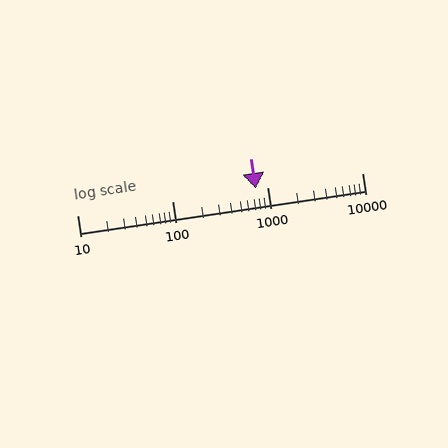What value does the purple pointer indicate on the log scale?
The pointer indicates approximately 750.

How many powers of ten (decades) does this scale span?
The scale spans 3 decades, from 10 to 10000.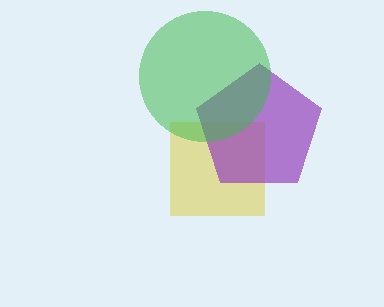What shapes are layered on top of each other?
The layered shapes are: a yellow square, a purple pentagon, a green circle.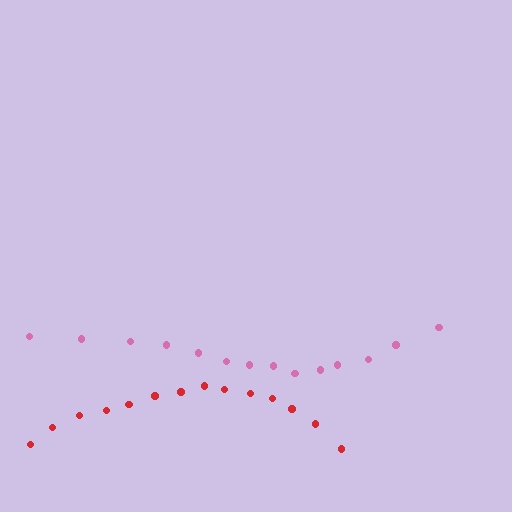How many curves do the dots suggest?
There are 2 distinct paths.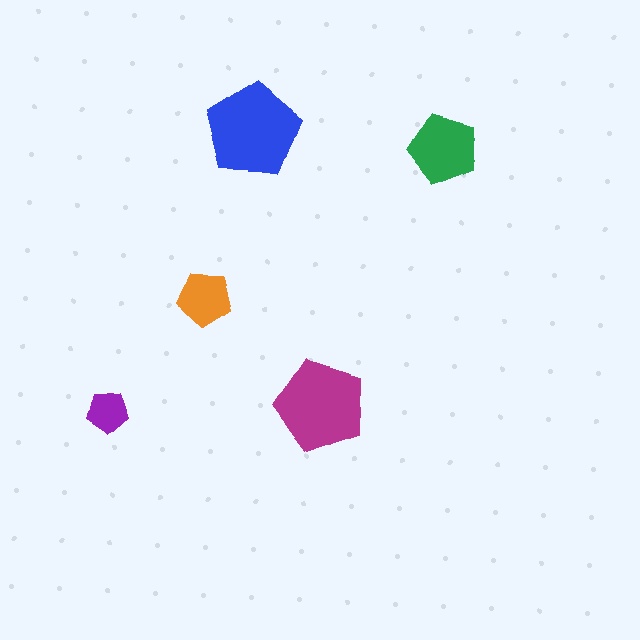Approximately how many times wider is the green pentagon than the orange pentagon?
About 1.5 times wider.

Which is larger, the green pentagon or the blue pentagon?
The blue one.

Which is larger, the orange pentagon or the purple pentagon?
The orange one.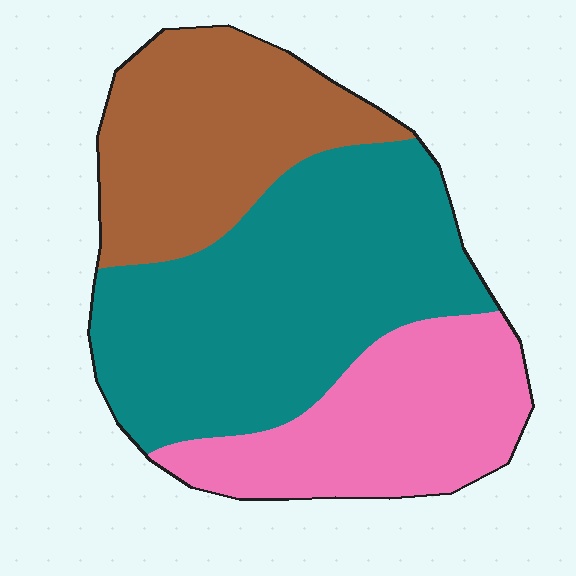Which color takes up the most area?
Teal, at roughly 45%.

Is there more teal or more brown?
Teal.